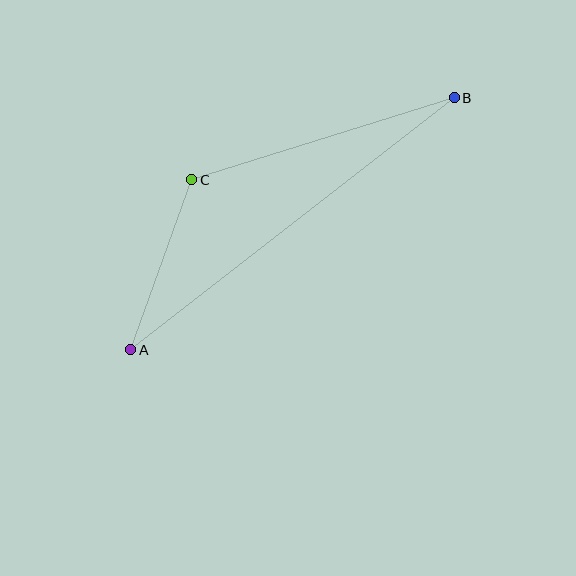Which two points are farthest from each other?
Points A and B are farthest from each other.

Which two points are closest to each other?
Points A and C are closest to each other.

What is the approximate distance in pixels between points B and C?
The distance between B and C is approximately 275 pixels.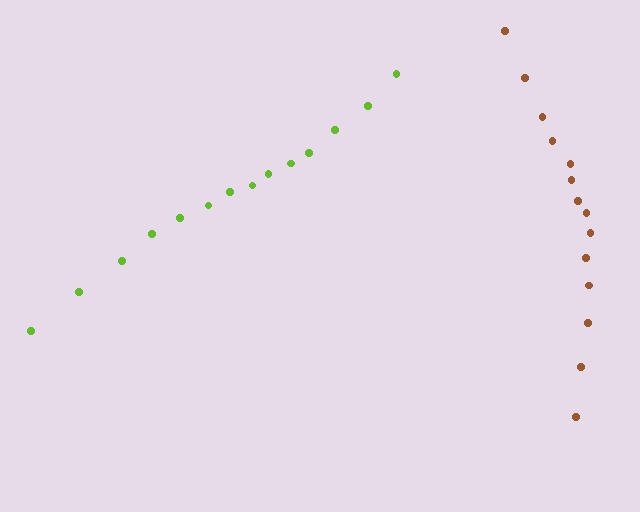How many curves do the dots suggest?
There are 2 distinct paths.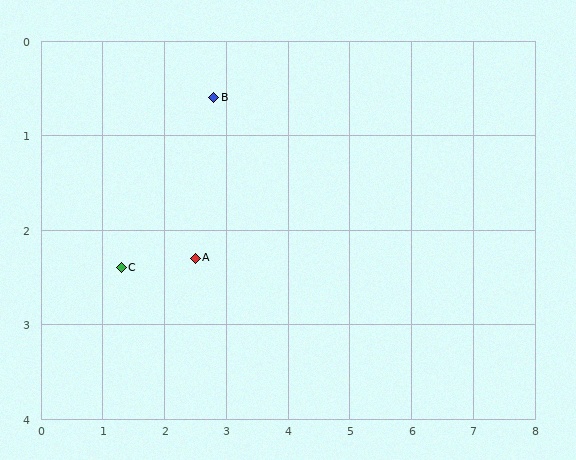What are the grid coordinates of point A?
Point A is at approximately (2.5, 2.3).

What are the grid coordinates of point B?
Point B is at approximately (2.8, 0.6).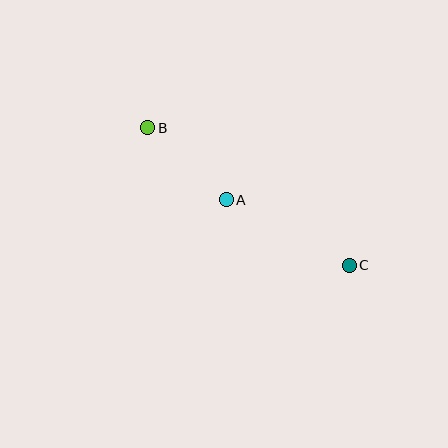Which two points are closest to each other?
Points A and B are closest to each other.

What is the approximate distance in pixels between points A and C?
The distance between A and C is approximately 139 pixels.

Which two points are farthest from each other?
Points B and C are farthest from each other.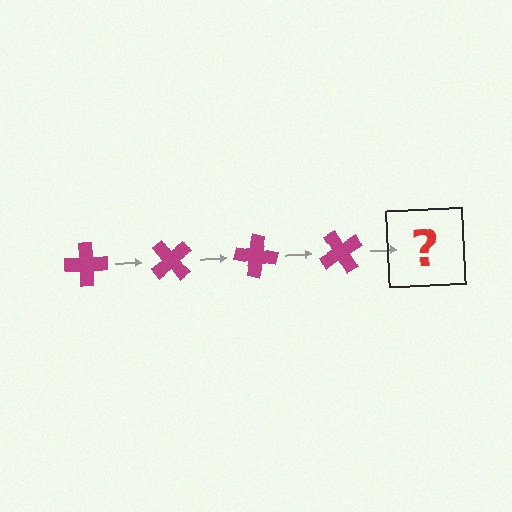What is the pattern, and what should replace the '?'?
The pattern is that the cross rotates 50 degrees each step. The '?' should be a magenta cross rotated 200 degrees.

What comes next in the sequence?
The next element should be a magenta cross rotated 200 degrees.